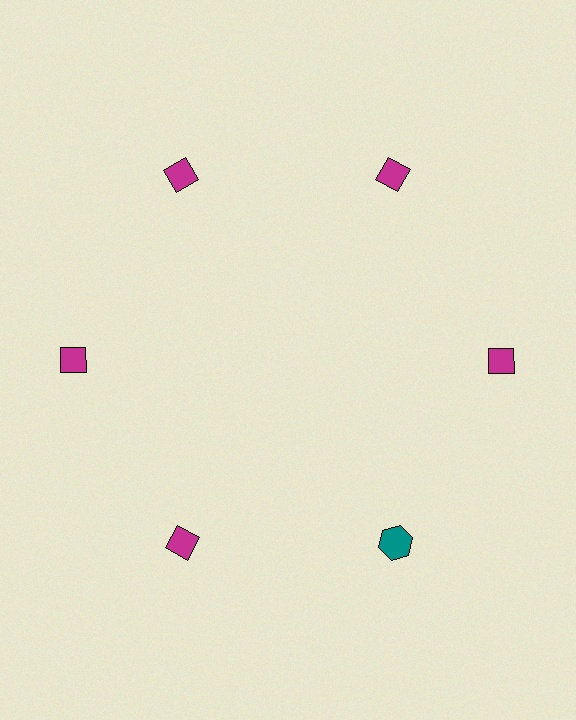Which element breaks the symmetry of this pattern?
The teal hexagon at roughly the 5 o'clock position breaks the symmetry. All other shapes are magenta diamonds.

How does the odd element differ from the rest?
It differs in both color (teal instead of magenta) and shape (hexagon instead of diamond).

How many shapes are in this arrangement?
There are 6 shapes arranged in a ring pattern.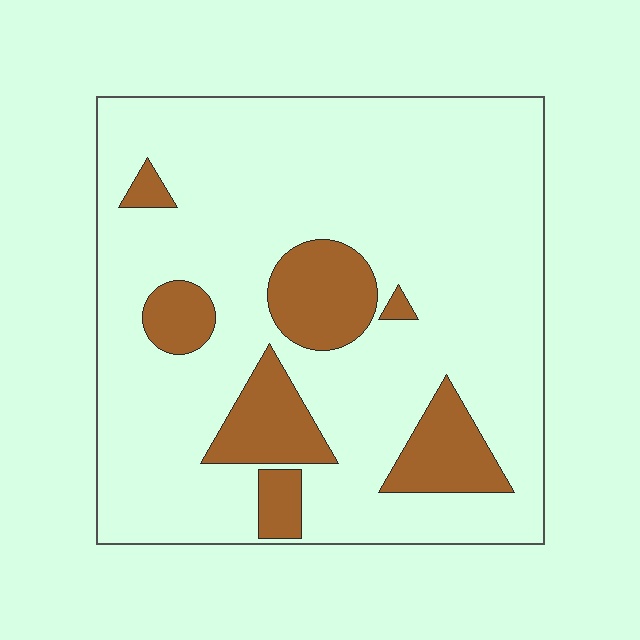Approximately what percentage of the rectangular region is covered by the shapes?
Approximately 20%.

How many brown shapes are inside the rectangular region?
7.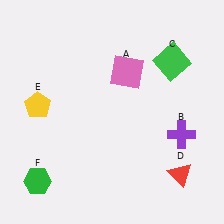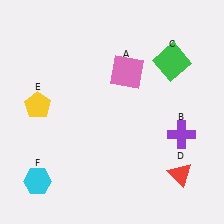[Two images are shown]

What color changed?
The hexagon (F) changed from green in Image 1 to cyan in Image 2.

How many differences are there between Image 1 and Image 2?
There is 1 difference between the two images.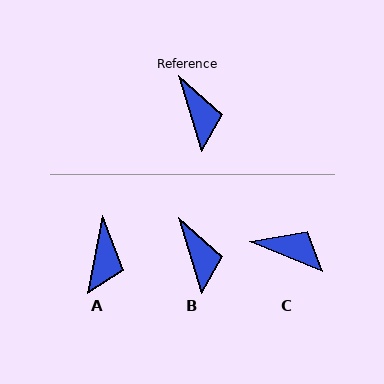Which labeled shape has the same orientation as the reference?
B.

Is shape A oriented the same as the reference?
No, it is off by about 28 degrees.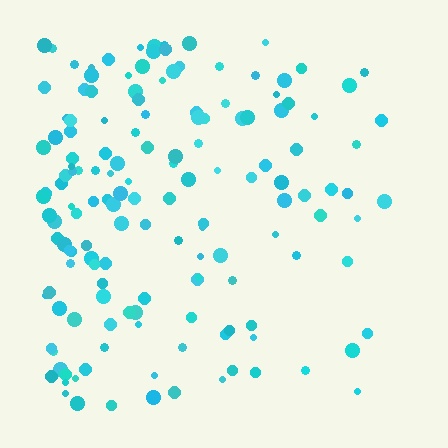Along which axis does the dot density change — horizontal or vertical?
Horizontal.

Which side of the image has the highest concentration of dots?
The left.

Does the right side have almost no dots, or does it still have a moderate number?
Still a moderate number, just noticeably fewer than the left.